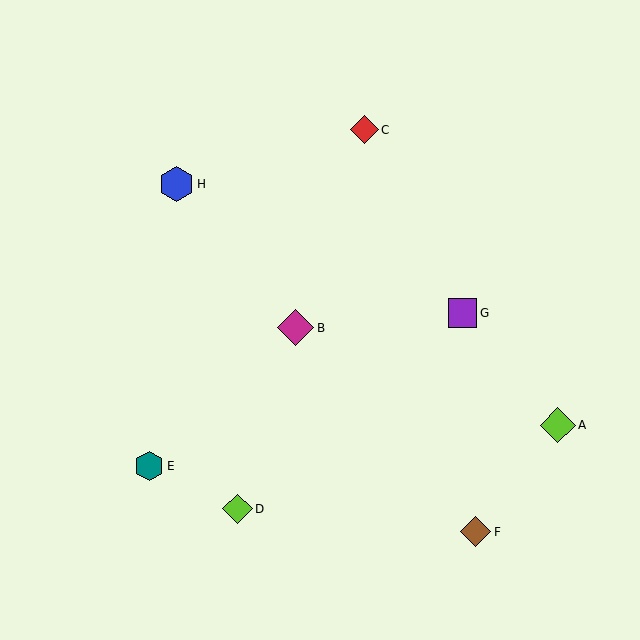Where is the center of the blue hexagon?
The center of the blue hexagon is at (176, 184).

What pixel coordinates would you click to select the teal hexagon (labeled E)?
Click at (149, 466) to select the teal hexagon E.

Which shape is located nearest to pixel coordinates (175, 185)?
The blue hexagon (labeled H) at (176, 184) is nearest to that location.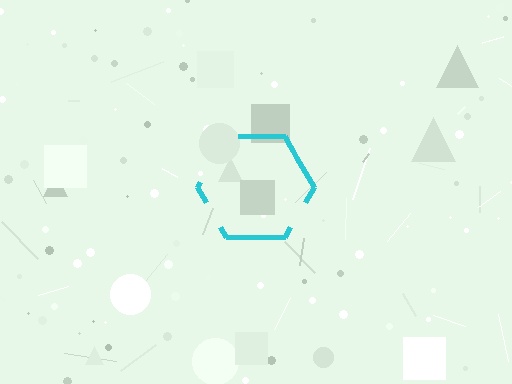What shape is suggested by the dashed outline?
The dashed outline suggests a hexagon.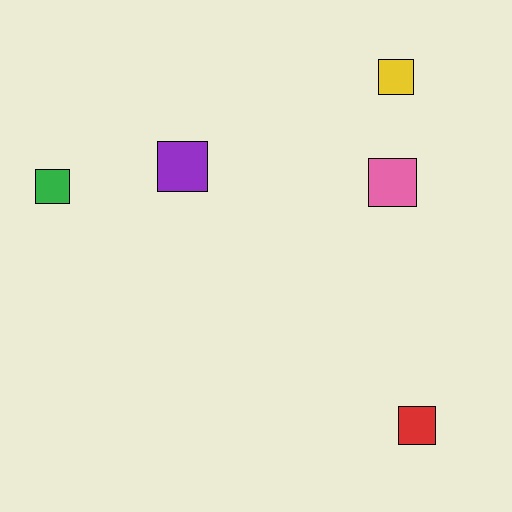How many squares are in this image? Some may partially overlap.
There are 5 squares.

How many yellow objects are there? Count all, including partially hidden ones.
There is 1 yellow object.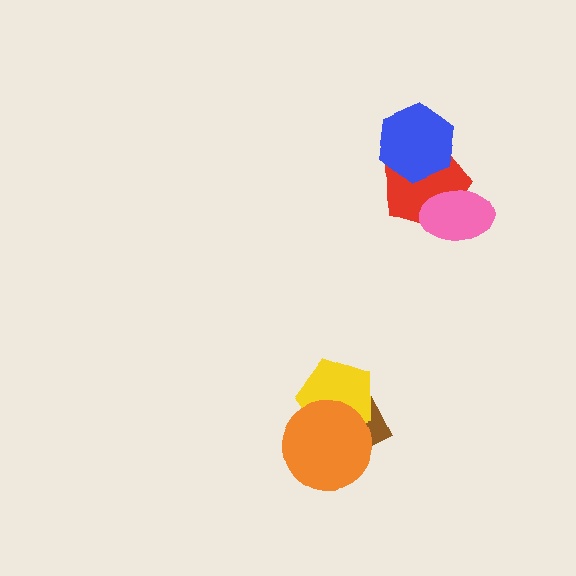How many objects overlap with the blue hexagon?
1 object overlaps with the blue hexagon.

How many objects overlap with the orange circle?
2 objects overlap with the orange circle.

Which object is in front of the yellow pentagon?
The orange circle is in front of the yellow pentagon.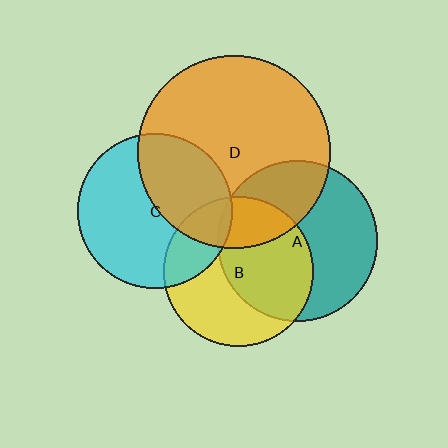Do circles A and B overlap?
Yes.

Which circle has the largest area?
Circle D (orange).